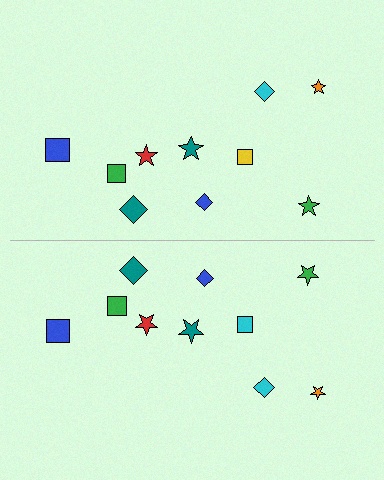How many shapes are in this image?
There are 20 shapes in this image.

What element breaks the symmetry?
The cyan square on the bottom side breaks the symmetry — its mirror counterpart is yellow.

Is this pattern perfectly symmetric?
No, the pattern is not perfectly symmetric. The cyan square on the bottom side breaks the symmetry — its mirror counterpart is yellow.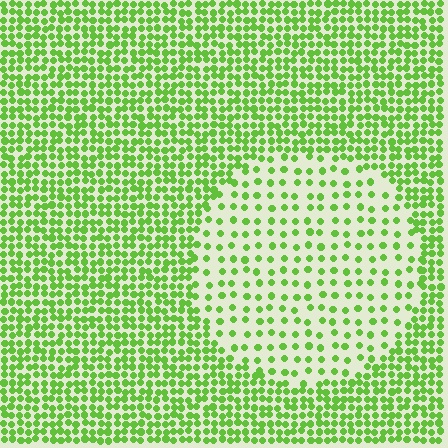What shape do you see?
I see a circle.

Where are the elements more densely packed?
The elements are more densely packed outside the circle boundary.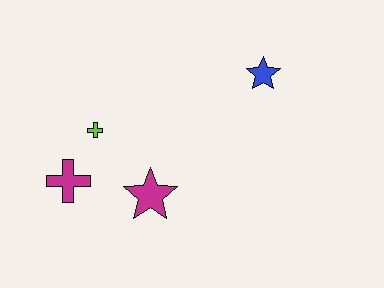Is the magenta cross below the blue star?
Yes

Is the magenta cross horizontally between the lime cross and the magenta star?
No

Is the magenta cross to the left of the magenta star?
Yes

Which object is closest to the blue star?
The magenta star is closest to the blue star.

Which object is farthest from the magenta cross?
The blue star is farthest from the magenta cross.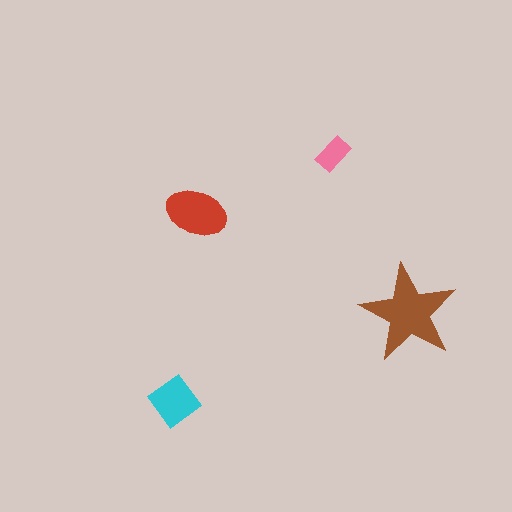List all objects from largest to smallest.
The brown star, the red ellipse, the cyan diamond, the pink rectangle.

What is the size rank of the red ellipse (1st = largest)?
2nd.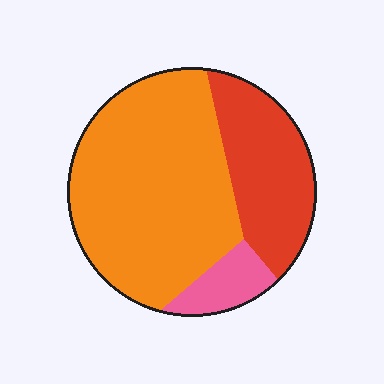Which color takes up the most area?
Orange, at roughly 65%.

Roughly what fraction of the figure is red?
Red covers 28% of the figure.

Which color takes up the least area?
Pink, at roughly 10%.